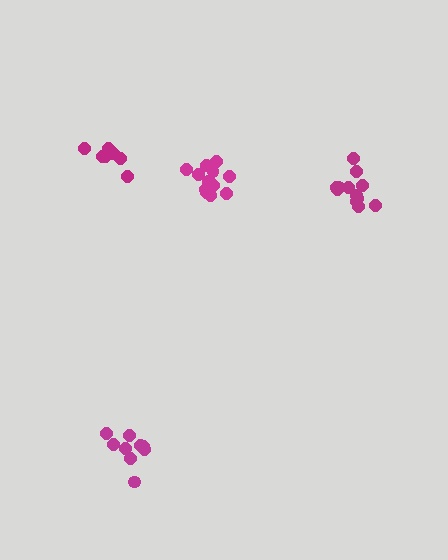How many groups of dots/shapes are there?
There are 4 groups.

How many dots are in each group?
Group 1: 9 dots, Group 2: 13 dots, Group 3: 13 dots, Group 4: 7 dots (42 total).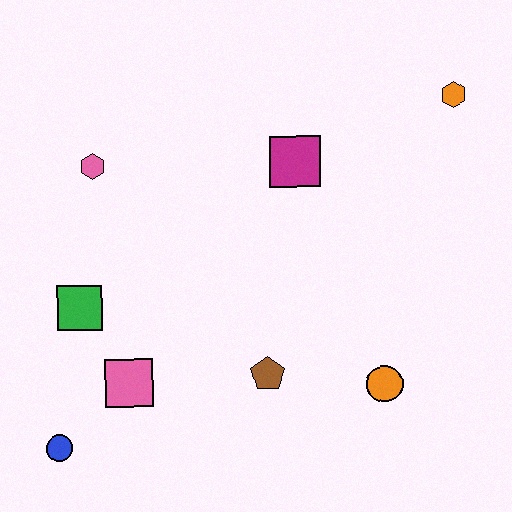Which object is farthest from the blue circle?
The orange hexagon is farthest from the blue circle.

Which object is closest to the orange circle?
The brown pentagon is closest to the orange circle.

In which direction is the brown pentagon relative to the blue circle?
The brown pentagon is to the right of the blue circle.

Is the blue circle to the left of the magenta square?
Yes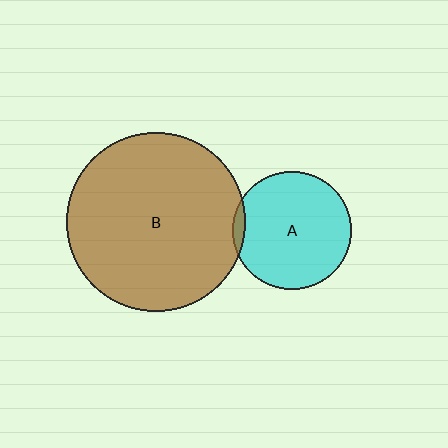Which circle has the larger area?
Circle B (brown).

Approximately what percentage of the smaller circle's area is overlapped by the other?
Approximately 5%.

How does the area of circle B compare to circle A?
Approximately 2.3 times.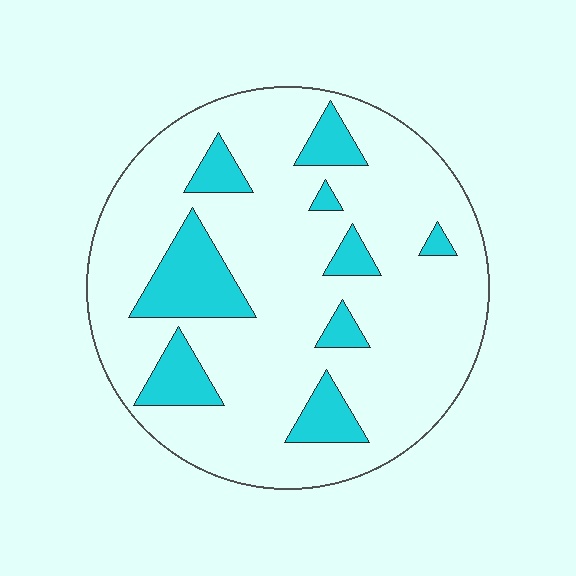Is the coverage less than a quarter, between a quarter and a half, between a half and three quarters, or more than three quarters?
Less than a quarter.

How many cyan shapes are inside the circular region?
9.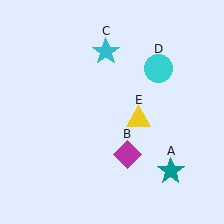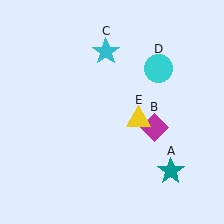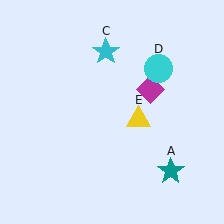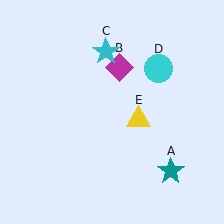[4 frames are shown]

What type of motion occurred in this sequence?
The magenta diamond (object B) rotated counterclockwise around the center of the scene.